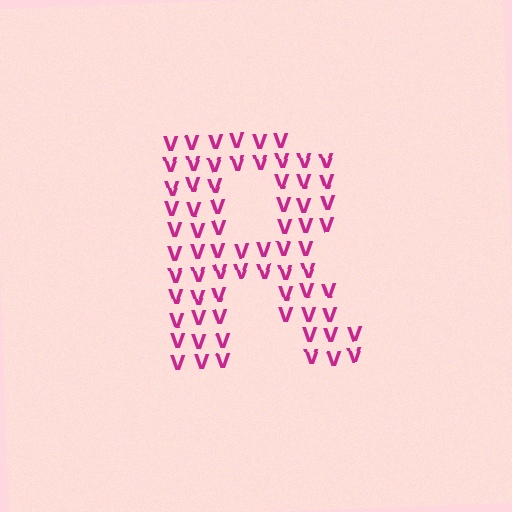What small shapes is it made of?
It is made of small letter V's.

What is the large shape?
The large shape is the letter R.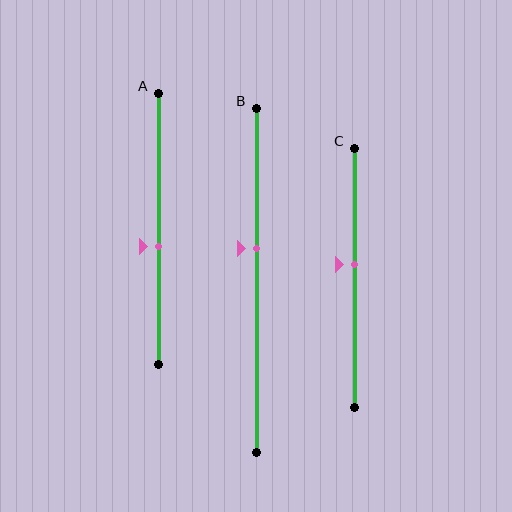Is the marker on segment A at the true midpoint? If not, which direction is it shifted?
No, the marker on segment A is shifted downward by about 6% of the segment length.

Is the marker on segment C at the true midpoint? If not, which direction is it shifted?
No, the marker on segment C is shifted upward by about 5% of the segment length.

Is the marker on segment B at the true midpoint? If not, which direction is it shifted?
No, the marker on segment B is shifted upward by about 9% of the segment length.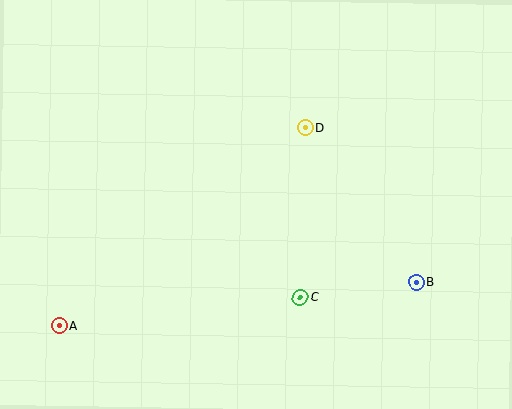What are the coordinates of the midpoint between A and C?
The midpoint between A and C is at (180, 311).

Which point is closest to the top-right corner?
Point D is closest to the top-right corner.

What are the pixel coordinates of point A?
Point A is at (59, 326).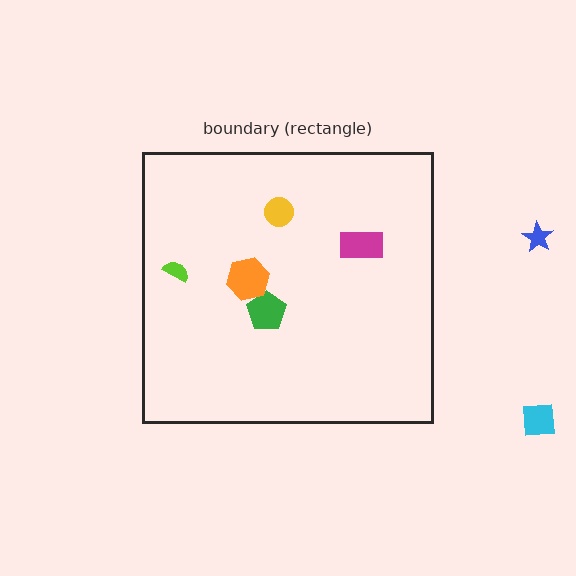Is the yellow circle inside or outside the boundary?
Inside.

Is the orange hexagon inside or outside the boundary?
Inside.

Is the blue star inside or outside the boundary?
Outside.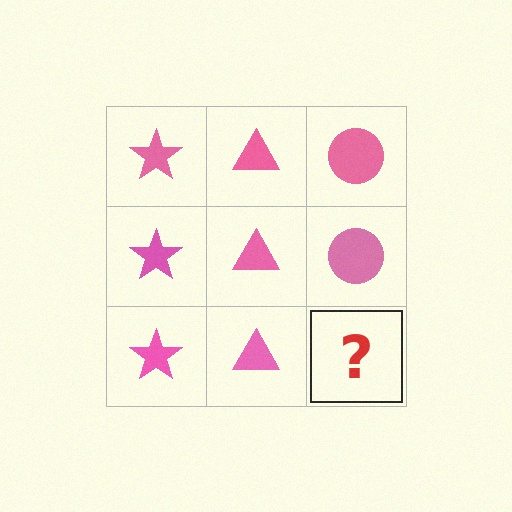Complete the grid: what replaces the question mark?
The question mark should be replaced with a pink circle.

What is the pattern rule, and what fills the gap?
The rule is that each column has a consistent shape. The gap should be filled with a pink circle.